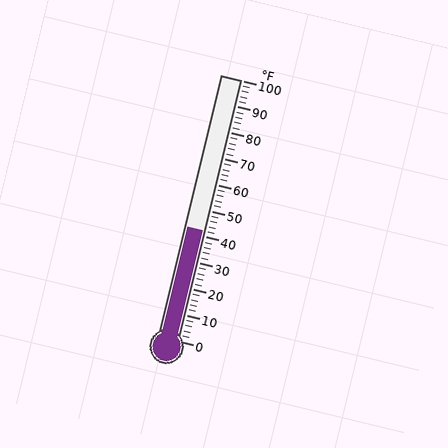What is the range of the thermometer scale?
The thermometer scale ranges from 0°F to 100°F.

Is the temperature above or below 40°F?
The temperature is above 40°F.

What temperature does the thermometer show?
The thermometer shows approximately 42°F.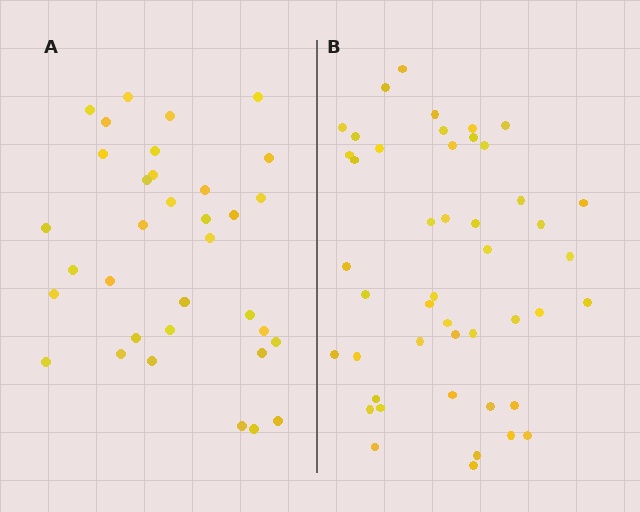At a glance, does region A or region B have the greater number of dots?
Region B (the right region) has more dots.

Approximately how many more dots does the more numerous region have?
Region B has roughly 12 or so more dots than region A.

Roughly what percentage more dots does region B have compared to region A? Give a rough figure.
About 35% more.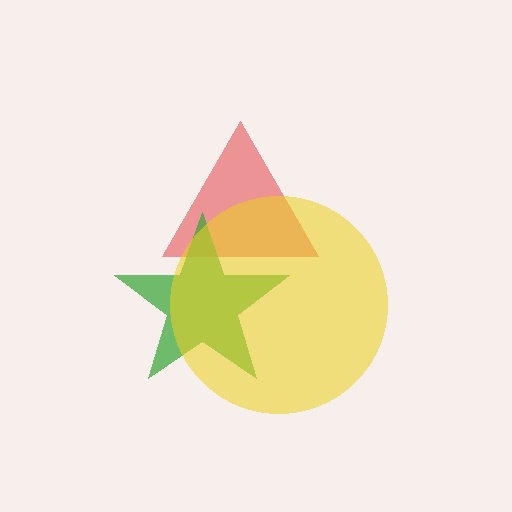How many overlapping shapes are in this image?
There are 3 overlapping shapes in the image.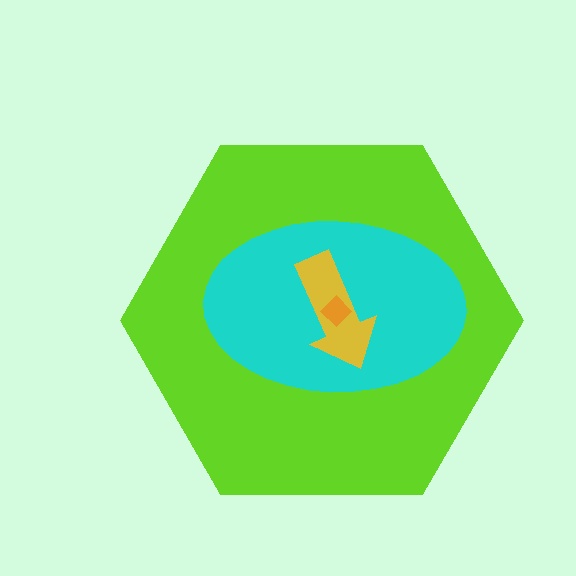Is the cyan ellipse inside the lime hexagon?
Yes.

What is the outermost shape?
The lime hexagon.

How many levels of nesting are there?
4.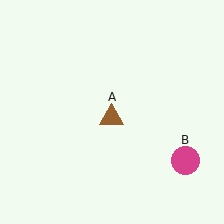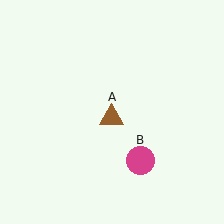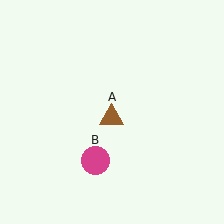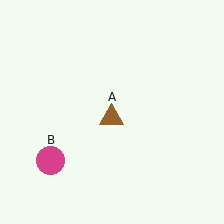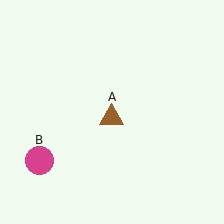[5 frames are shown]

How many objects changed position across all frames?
1 object changed position: magenta circle (object B).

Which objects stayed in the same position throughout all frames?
Brown triangle (object A) remained stationary.